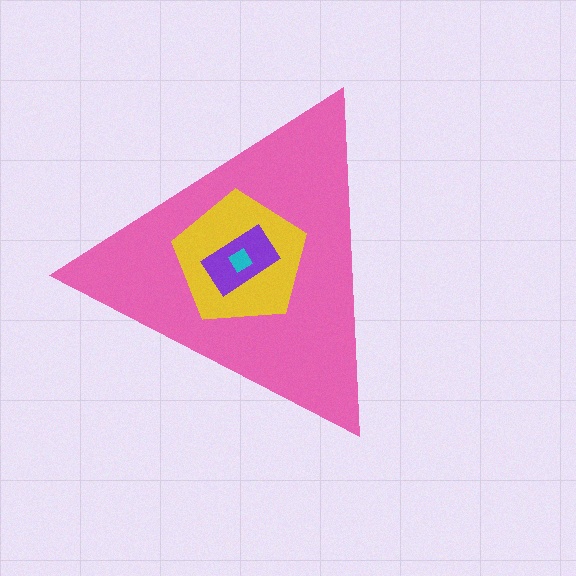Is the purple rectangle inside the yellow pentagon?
Yes.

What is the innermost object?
The cyan diamond.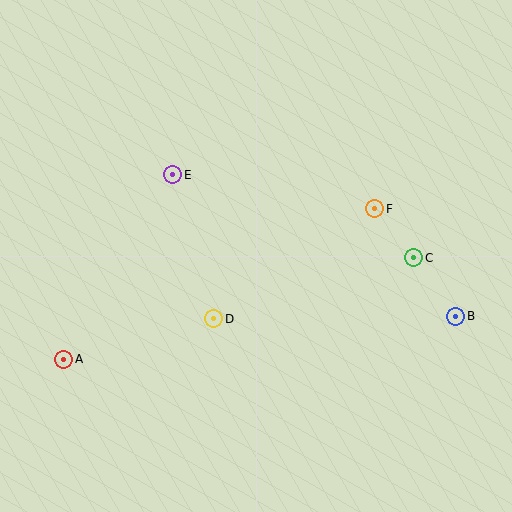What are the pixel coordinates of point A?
Point A is at (64, 359).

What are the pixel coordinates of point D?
Point D is at (214, 319).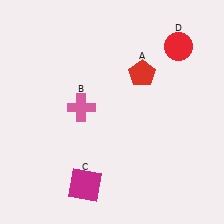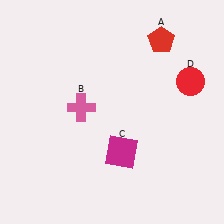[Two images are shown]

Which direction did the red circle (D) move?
The red circle (D) moved down.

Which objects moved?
The objects that moved are: the red pentagon (A), the magenta square (C), the red circle (D).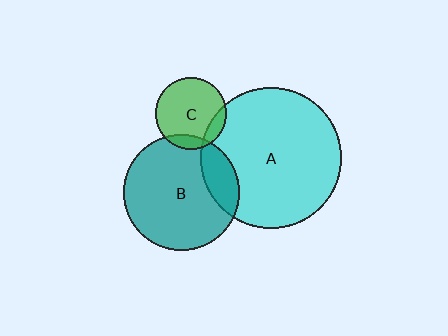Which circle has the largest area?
Circle A (cyan).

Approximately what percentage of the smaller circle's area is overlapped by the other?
Approximately 10%.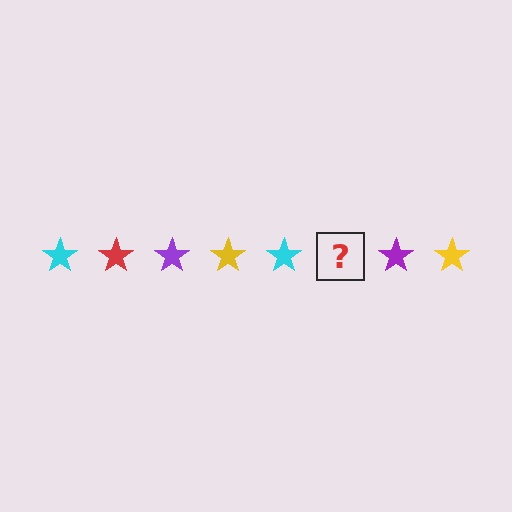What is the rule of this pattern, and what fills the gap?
The rule is that the pattern cycles through cyan, red, purple, yellow stars. The gap should be filled with a red star.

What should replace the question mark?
The question mark should be replaced with a red star.